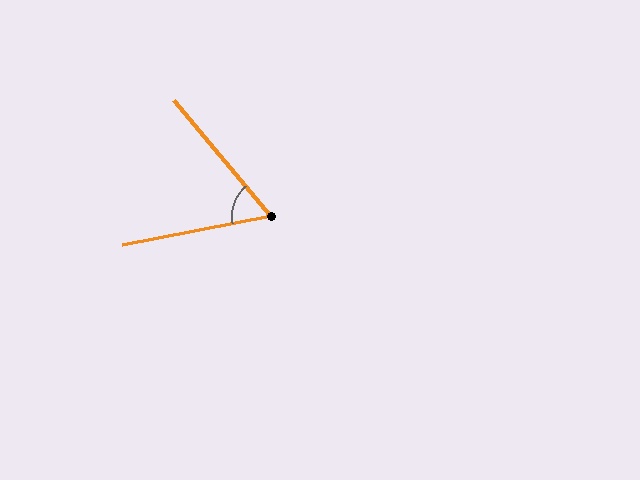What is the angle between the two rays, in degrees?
Approximately 61 degrees.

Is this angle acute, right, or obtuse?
It is acute.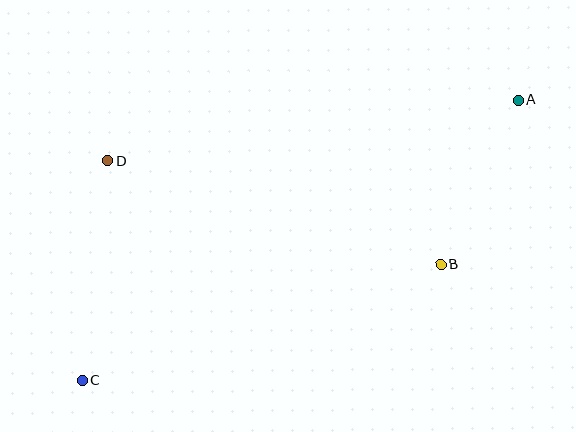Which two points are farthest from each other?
Points A and C are farthest from each other.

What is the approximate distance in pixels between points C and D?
The distance between C and D is approximately 221 pixels.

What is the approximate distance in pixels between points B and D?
The distance between B and D is approximately 349 pixels.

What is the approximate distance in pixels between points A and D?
The distance between A and D is approximately 415 pixels.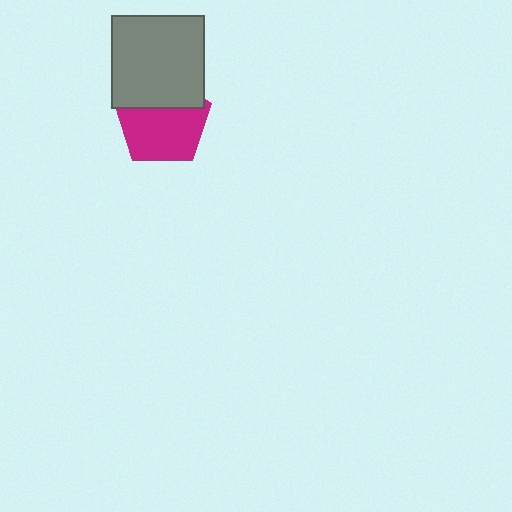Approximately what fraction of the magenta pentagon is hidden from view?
Roughly 36% of the magenta pentagon is hidden behind the gray square.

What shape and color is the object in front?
The object in front is a gray square.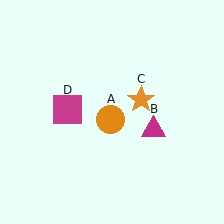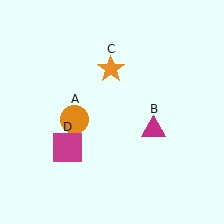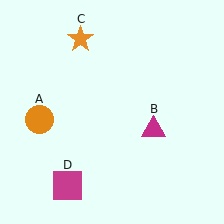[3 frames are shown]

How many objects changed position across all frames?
3 objects changed position: orange circle (object A), orange star (object C), magenta square (object D).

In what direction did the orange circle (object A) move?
The orange circle (object A) moved left.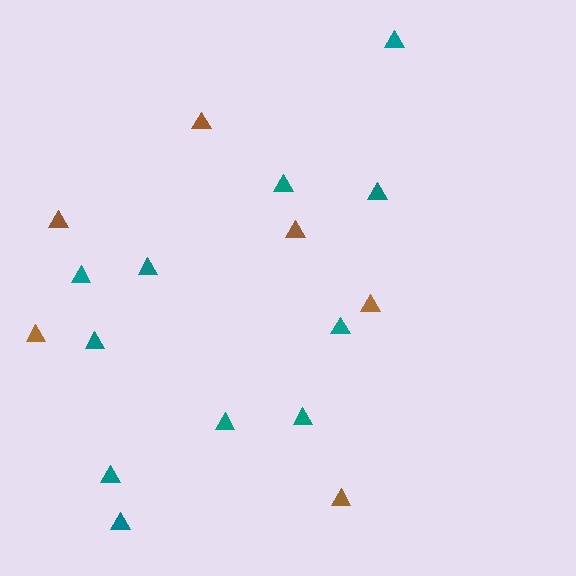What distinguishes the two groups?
There are 2 groups: one group of brown triangles (6) and one group of teal triangles (11).